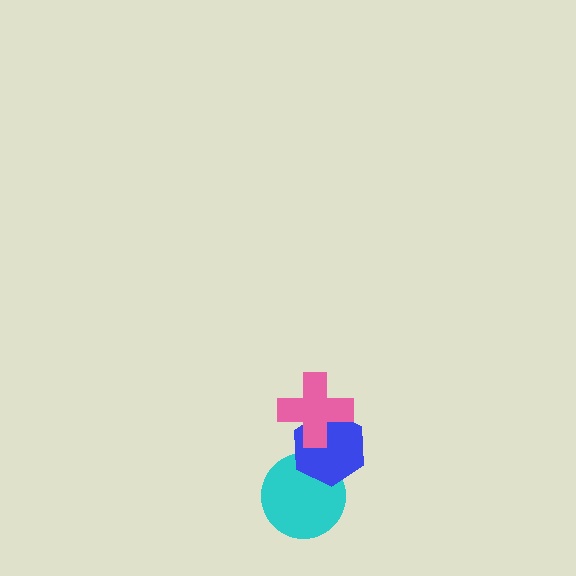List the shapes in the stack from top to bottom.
From top to bottom: the pink cross, the blue hexagon, the cyan circle.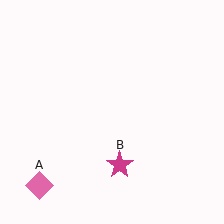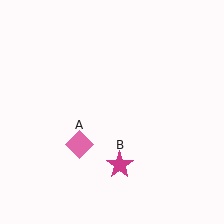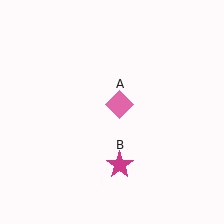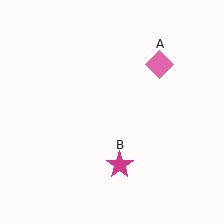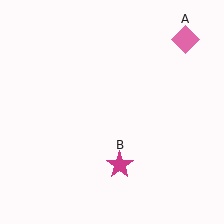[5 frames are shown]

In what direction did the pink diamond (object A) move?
The pink diamond (object A) moved up and to the right.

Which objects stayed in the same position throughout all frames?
Magenta star (object B) remained stationary.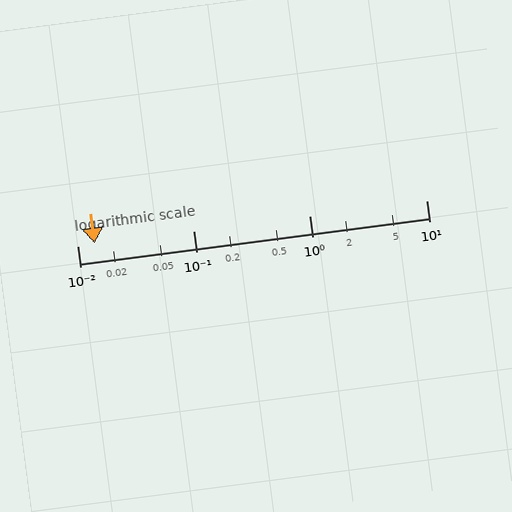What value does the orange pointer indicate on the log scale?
The pointer indicates approximately 0.014.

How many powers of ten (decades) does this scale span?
The scale spans 3 decades, from 0.01 to 10.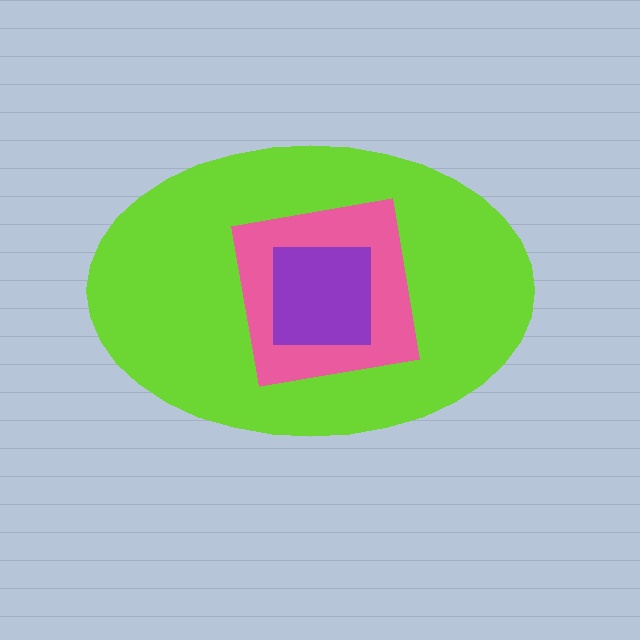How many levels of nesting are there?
3.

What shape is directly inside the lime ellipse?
The pink square.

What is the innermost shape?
The purple square.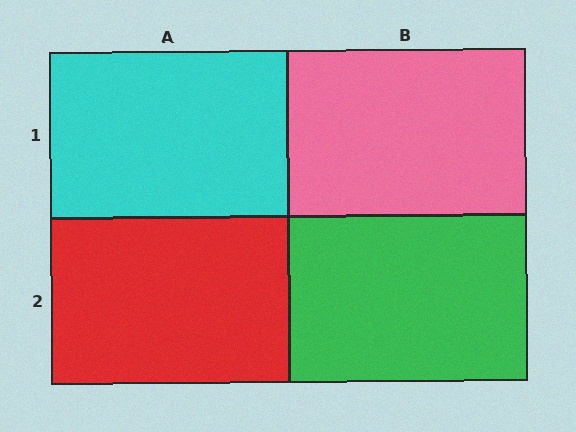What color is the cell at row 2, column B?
Green.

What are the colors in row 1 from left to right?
Cyan, pink.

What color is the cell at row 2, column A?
Red.